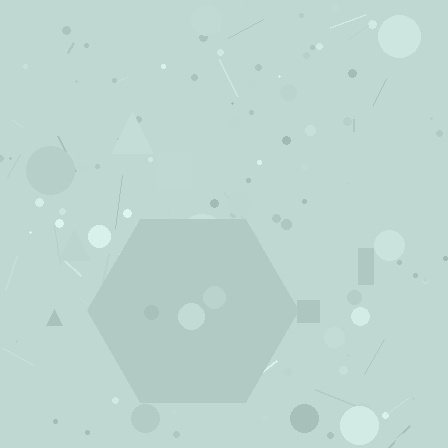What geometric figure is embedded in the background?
A hexagon is embedded in the background.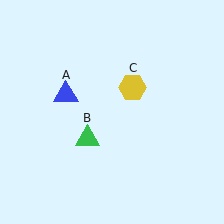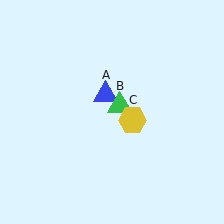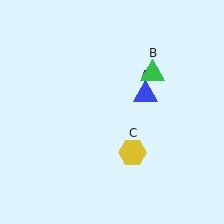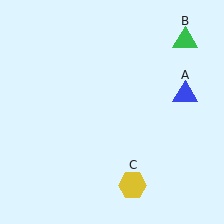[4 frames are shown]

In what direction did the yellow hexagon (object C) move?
The yellow hexagon (object C) moved down.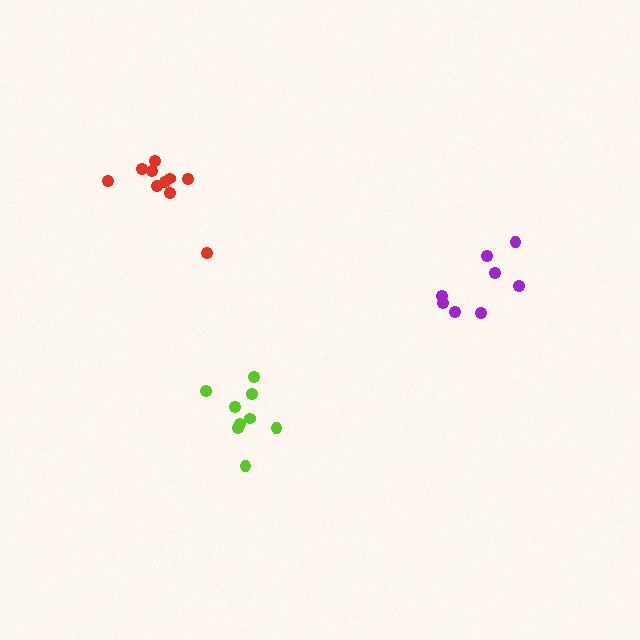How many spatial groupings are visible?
There are 3 spatial groupings.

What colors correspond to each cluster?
The clusters are colored: red, purple, lime.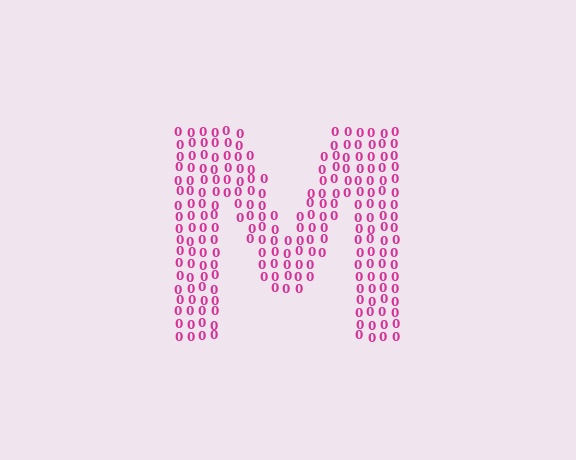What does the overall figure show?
The overall figure shows the letter M.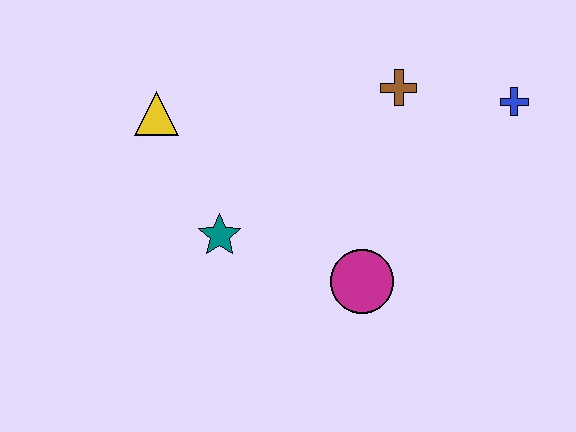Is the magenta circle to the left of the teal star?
No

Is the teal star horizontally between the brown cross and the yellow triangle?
Yes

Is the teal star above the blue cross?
No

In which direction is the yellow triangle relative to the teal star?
The yellow triangle is above the teal star.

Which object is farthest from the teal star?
The blue cross is farthest from the teal star.